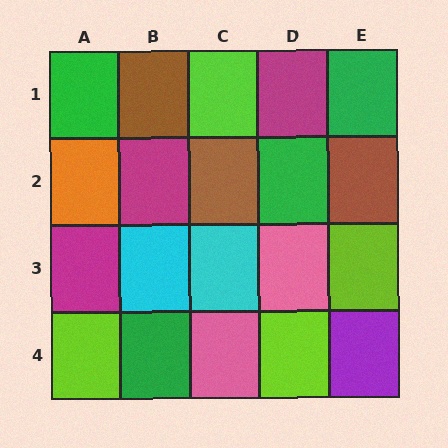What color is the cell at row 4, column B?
Green.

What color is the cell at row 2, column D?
Green.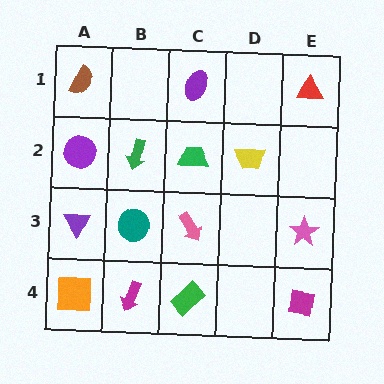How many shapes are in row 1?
3 shapes.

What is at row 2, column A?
A purple circle.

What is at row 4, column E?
A magenta square.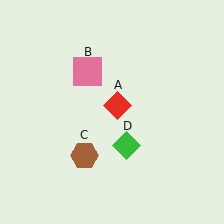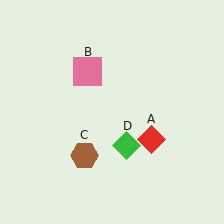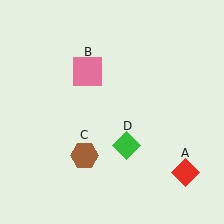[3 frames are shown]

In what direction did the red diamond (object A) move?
The red diamond (object A) moved down and to the right.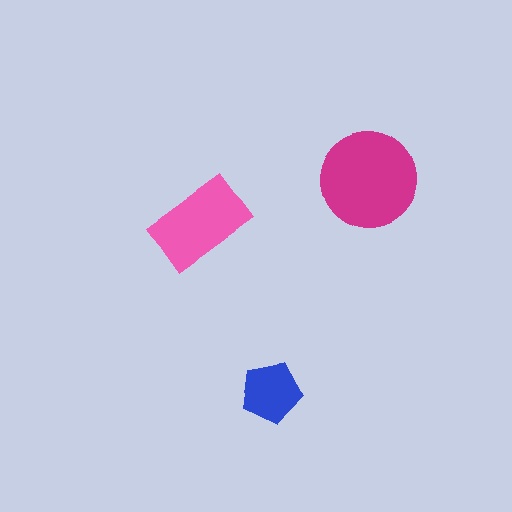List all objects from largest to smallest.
The magenta circle, the pink rectangle, the blue pentagon.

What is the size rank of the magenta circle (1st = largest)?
1st.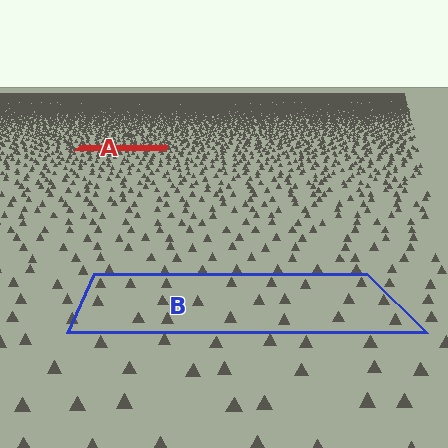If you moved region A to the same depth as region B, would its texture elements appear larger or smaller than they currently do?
They would appear larger. At a closer depth, the same texture elements are projected at a bigger on-screen size.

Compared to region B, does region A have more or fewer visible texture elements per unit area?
Region A has more texture elements per unit area — they are packed more densely because it is farther away.